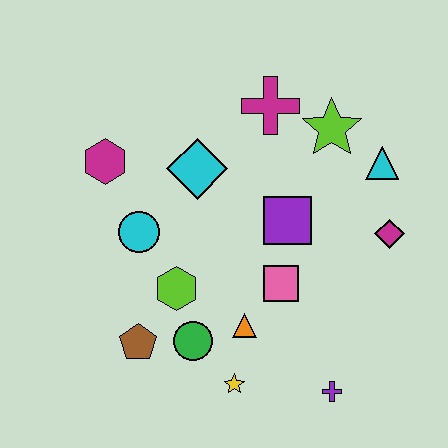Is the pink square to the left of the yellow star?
No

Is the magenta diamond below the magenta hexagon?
Yes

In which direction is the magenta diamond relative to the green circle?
The magenta diamond is to the right of the green circle.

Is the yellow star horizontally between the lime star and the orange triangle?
No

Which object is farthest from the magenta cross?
The purple cross is farthest from the magenta cross.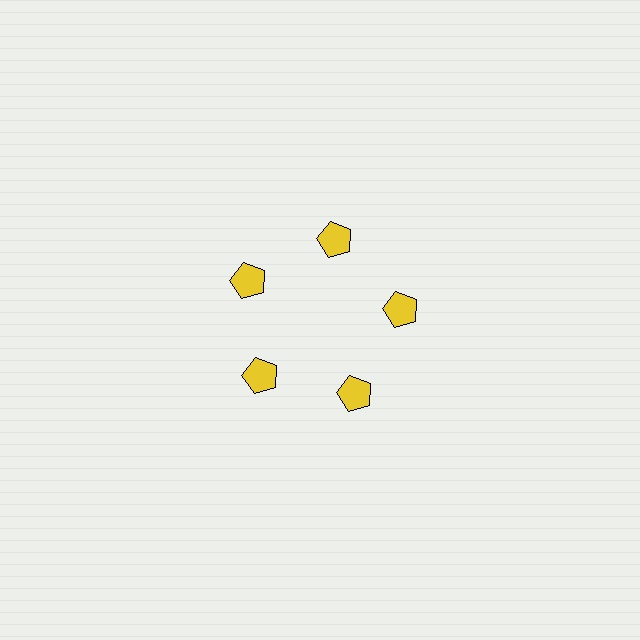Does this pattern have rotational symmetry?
Yes, this pattern has 5-fold rotational symmetry. It looks the same after rotating 72 degrees around the center.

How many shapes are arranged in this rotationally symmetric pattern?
There are 5 shapes, arranged in 5 groups of 1.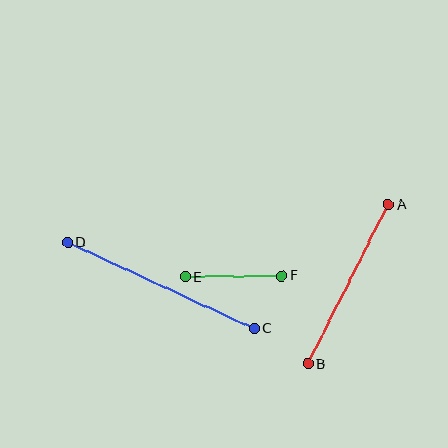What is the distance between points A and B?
The distance is approximately 179 pixels.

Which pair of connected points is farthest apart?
Points C and D are farthest apart.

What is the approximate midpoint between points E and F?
The midpoint is at approximately (234, 276) pixels.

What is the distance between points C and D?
The distance is approximately 205 pixels.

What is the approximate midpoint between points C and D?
The midpoint is at approximately (161, 285) pixels.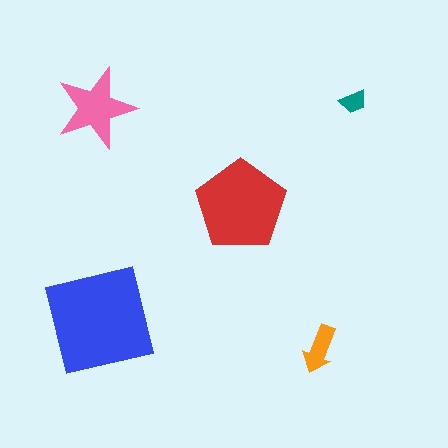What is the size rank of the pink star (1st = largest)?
3rd.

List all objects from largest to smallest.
The blue square, the red pentagon, the pink star, the orange arrow, the teal trapezoid.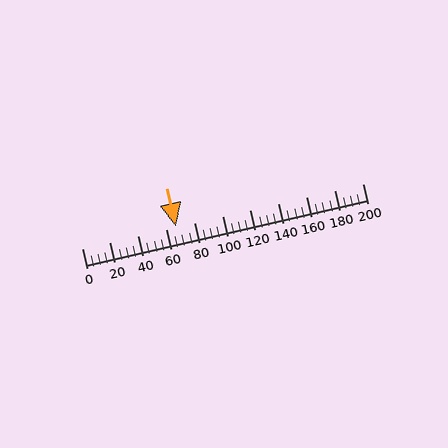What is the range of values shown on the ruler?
The ruler shows values from 0 to 200.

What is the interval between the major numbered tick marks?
The major tick marks are spaced 20 units apart.